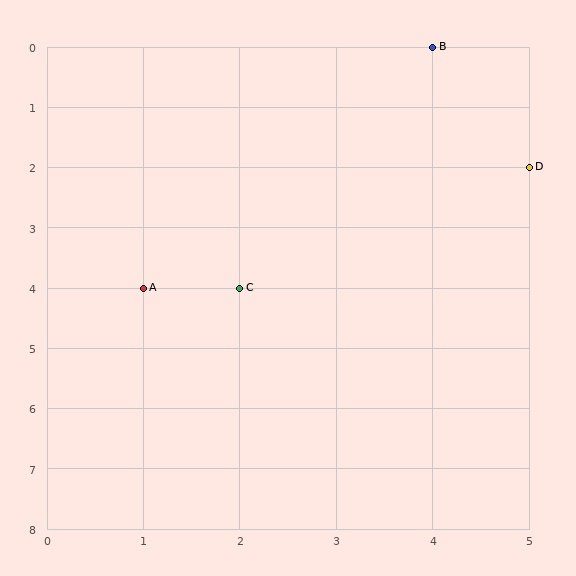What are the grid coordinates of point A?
Point A is at grid coordinates (1, 4).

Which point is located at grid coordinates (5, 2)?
Point D is at (5, 2).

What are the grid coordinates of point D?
Point D is at grid coordinates (5, 2).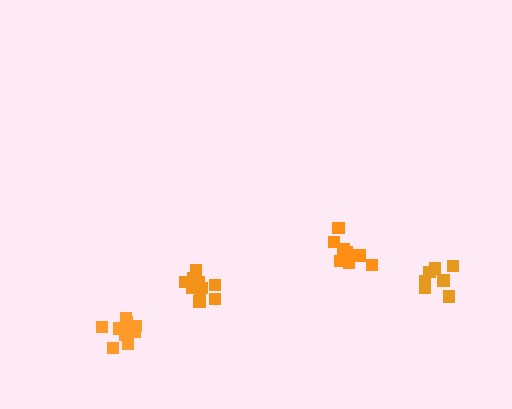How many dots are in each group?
Group 1: 7 dots, Group 2: 10 dots, Group 3: 10 dots, Group 4: 8 dots (35 total).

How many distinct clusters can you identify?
There are 4 distinct clusters.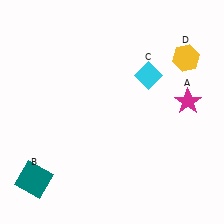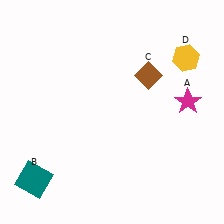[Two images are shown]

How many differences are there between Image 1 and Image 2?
There is 1 difference between the two images.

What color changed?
The diamond (C) changed from cyan in Image 1 to brown in Image 2.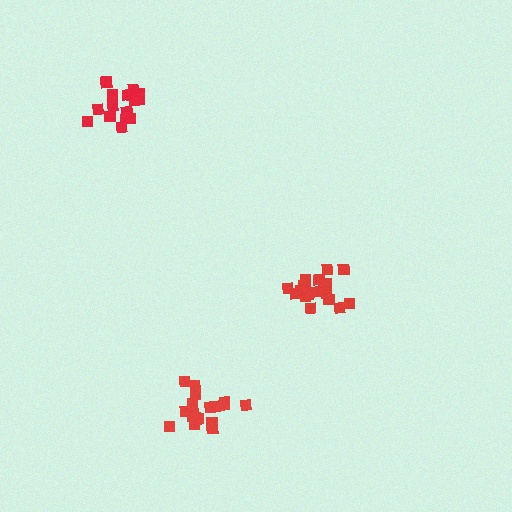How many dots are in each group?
Group 1: 19 dots, Group 2: 16 dots, Group 3: 18 dots (53 total).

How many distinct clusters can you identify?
There are 3 distinct clusters.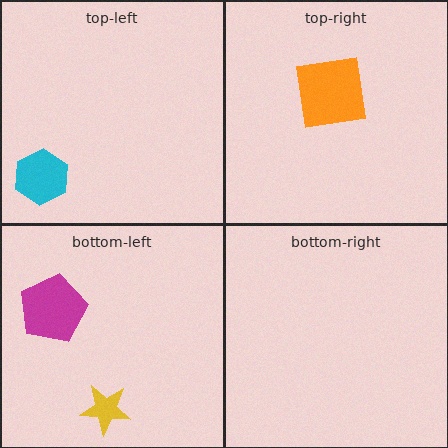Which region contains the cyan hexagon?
The top-left region.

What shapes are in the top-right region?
The green circle, the orange square.